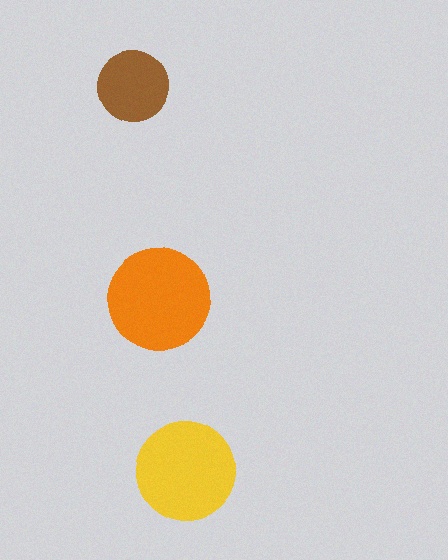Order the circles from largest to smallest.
the orange one, the yellow one, the brown one.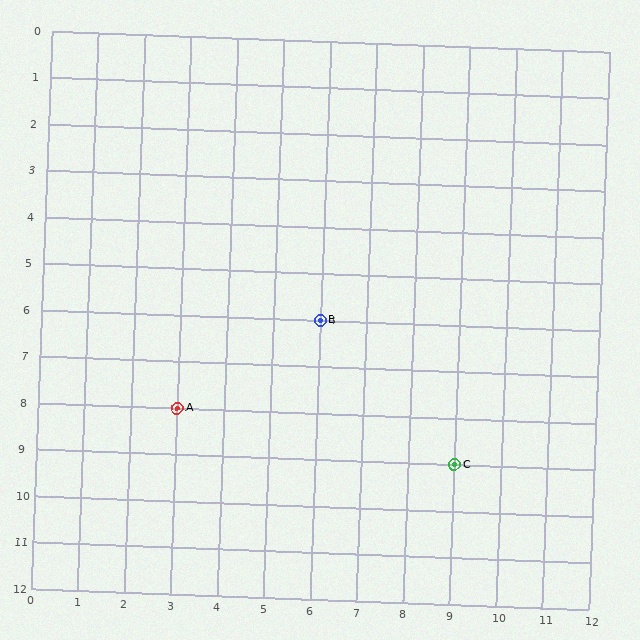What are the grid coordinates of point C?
Point C is at grid coordinates (9, 9).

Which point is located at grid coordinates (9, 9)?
Point C is at (9, 9).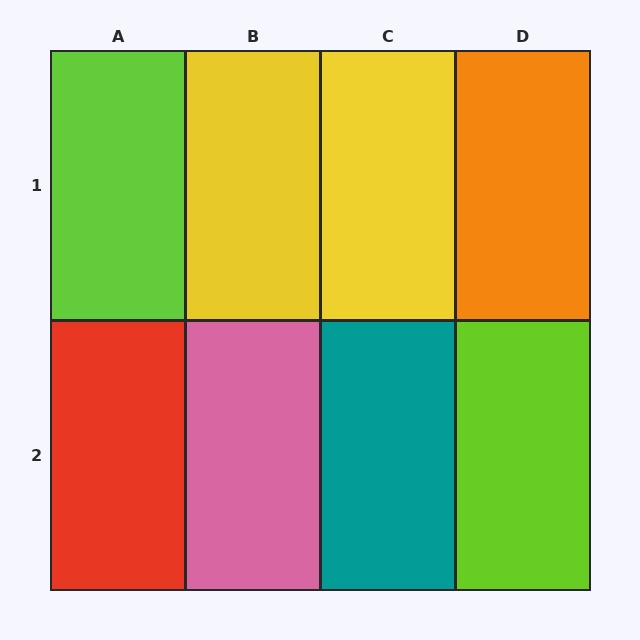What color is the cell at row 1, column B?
Yellow.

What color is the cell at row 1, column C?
Yellow.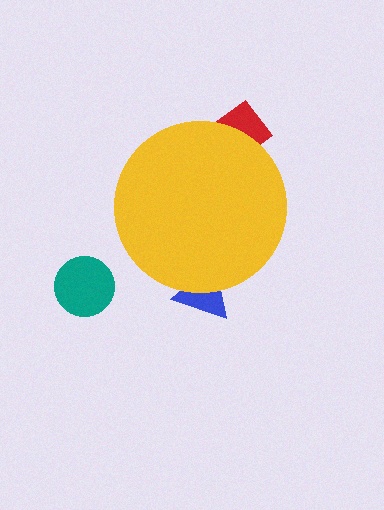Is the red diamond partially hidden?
Yes, the red diamond is partially hidden behind the yellow circle.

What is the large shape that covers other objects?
A yellow circle.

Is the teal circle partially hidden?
No, the teal circle is fully visible.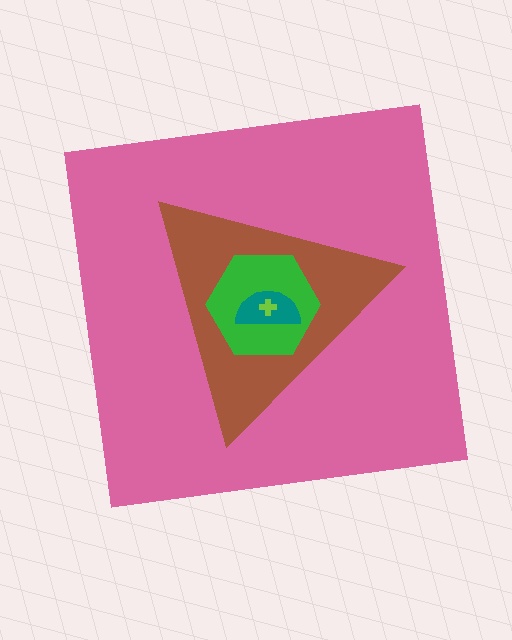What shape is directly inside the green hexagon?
The teal semicircle.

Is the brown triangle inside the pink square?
Yes.